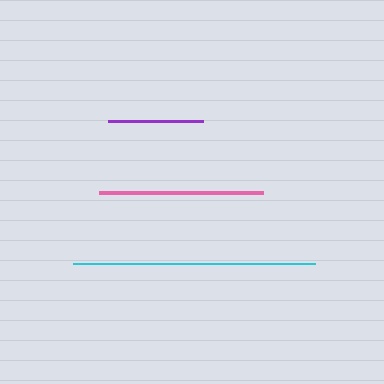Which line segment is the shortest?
The purple line is the shortest at approximately 95 pixels.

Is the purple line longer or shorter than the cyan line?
The cyan line is longer than the purple line.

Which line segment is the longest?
The cyan line is the longest at approximately 243 pixels.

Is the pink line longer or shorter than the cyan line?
The cyan line is longer than the pink line.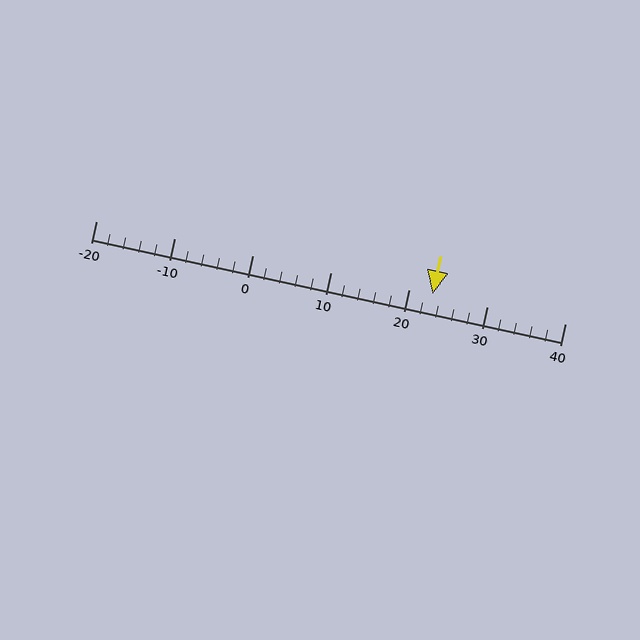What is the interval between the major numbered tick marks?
The major tick marks are spaced 10 units apart.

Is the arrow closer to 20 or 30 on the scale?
The arrow is closer to 20.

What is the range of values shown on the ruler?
The ruler shows values from -20 to 40.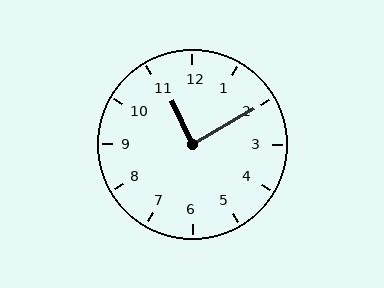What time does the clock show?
11:10.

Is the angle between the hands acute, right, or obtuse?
It is right.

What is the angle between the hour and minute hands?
Approximately 85 degrees.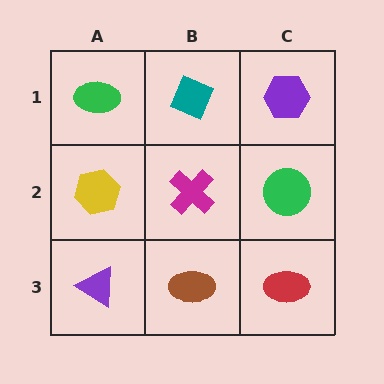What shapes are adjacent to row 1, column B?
A magenta cross (row 2, column B), a green ellipse (row 1, column A), a purple hexagon (row 1, column C).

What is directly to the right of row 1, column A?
A teal diamond.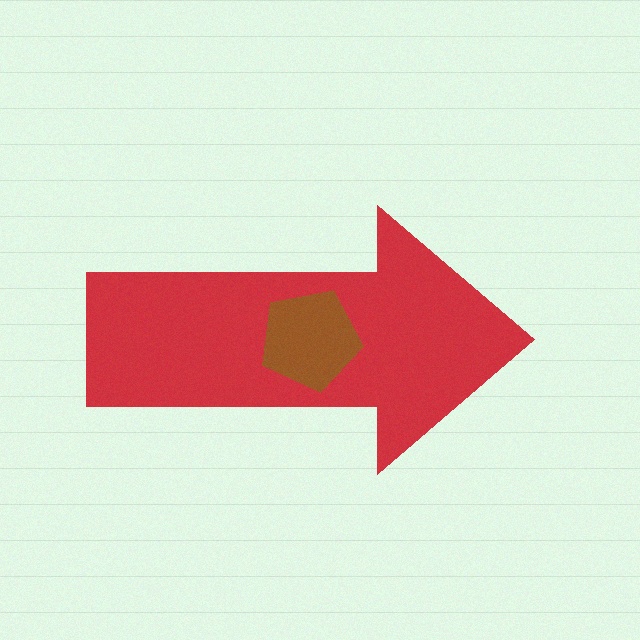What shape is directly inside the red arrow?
The brown pentagon.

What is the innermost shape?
The brown pentagon.